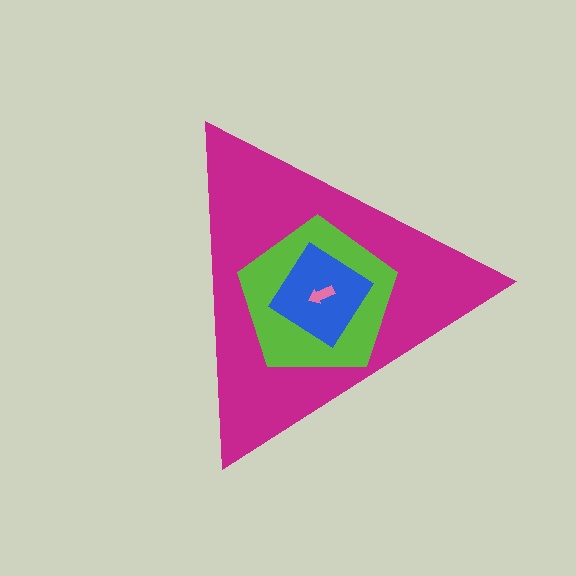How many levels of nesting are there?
4.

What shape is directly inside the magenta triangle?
The lime pentagon.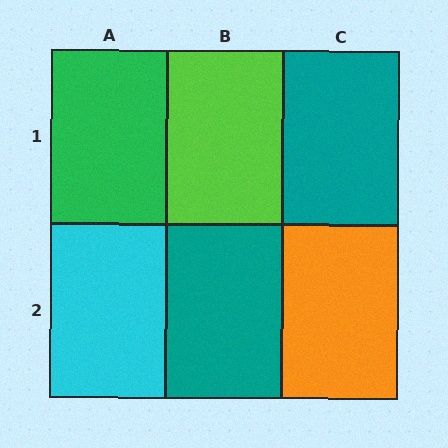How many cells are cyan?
1 cell is cyan.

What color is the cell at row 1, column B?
Lime.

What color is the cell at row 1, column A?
Green.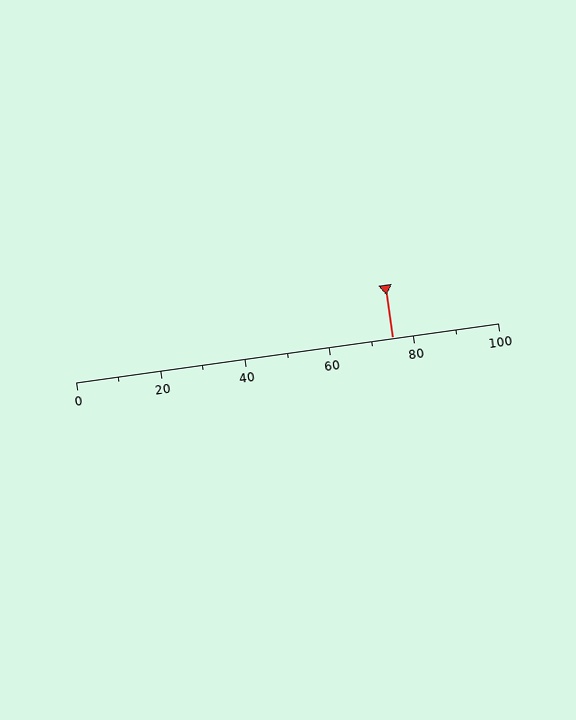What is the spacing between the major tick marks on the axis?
The major ticks are spaced 20 apart.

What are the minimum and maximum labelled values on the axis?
The axis runs from 0 to 100.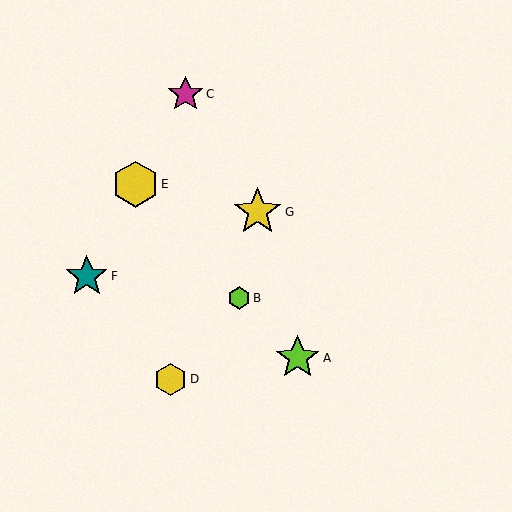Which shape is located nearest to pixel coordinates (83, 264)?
The teal star (labeled F) at (87, 276) is nearest to that location.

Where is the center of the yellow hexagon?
The center of the yellow hexagon is at (171, 379).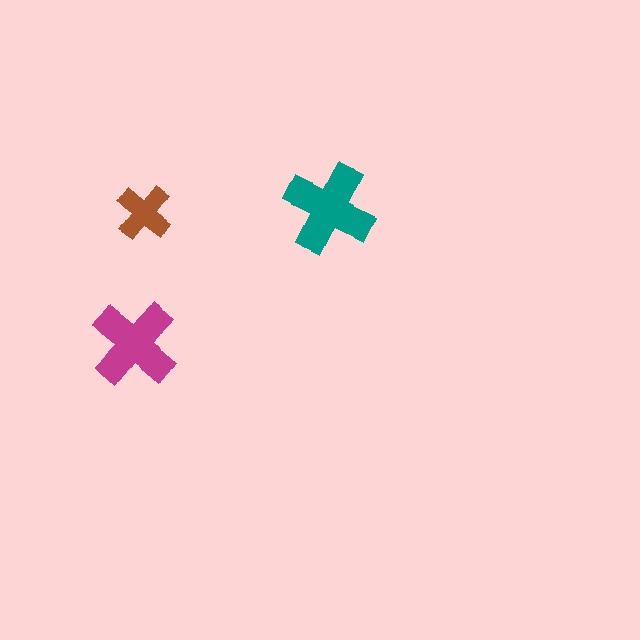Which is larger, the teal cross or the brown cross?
The teal one.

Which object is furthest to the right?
The teal cross is rightmost.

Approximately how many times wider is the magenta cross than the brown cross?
About 1.5 times wider.